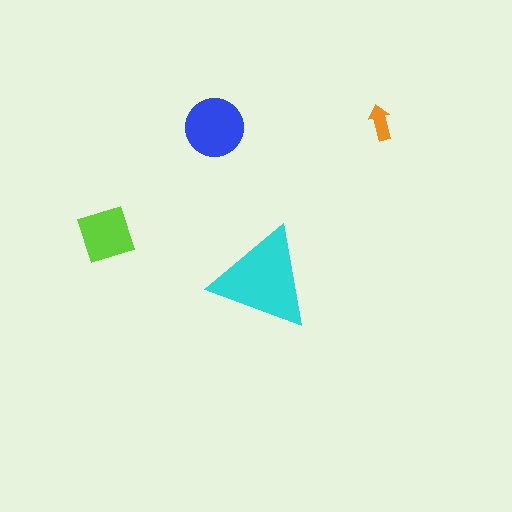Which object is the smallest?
The orange arrow.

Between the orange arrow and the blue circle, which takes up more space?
The blue circle.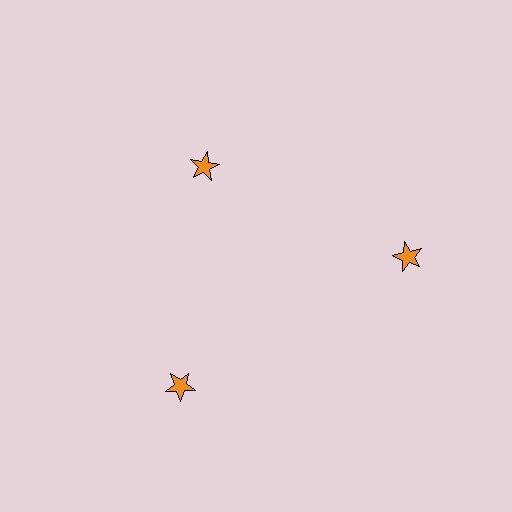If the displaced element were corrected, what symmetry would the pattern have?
It would have 3-fold rotational symmetry — the pattern would map onto itself every 120 degrees.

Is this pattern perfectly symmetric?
No. The 3 orange stars are arranged in a ring, but one element near the 11 o'clock position is pulled inward toward the center, breaking the 3-fold rotational symmetry.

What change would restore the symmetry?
The symmetry would be restored by moving it outward, back onto the ring so that all 3 stars sit at equal angles and equal distance from the center.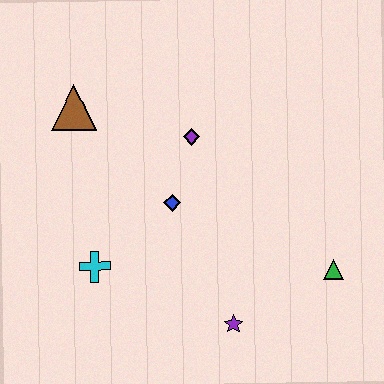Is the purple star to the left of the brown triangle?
No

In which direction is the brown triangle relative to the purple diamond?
The brown triangle is to the left of the purple diamond.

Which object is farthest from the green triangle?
The brown triangle is farthest from the green triangle.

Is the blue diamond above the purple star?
Yes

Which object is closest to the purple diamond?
The blue diamond is closest to the purple diamond.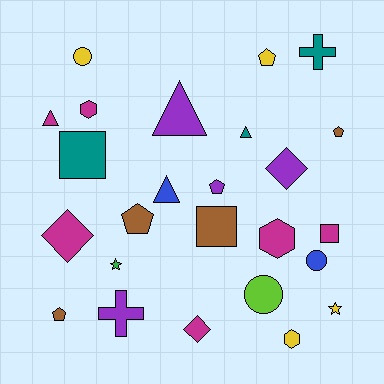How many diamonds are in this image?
There are 3 diamonds.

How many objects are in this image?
There are 25 objects.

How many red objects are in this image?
There are no red objects.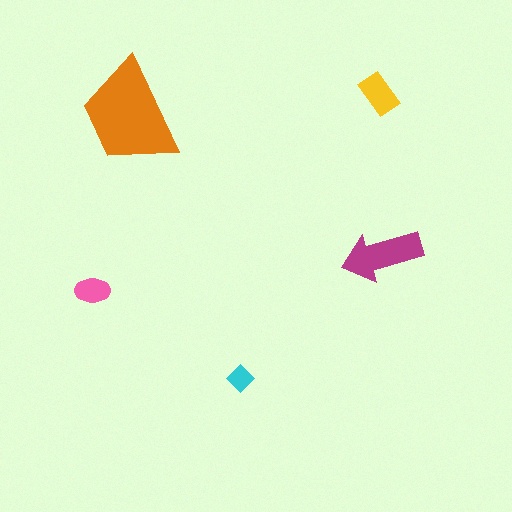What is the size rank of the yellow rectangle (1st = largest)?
3rd.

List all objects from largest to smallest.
The orange trapezoid, the magenta arrow, the yellow rectangle, the pink ellipse, the cyan diamond.